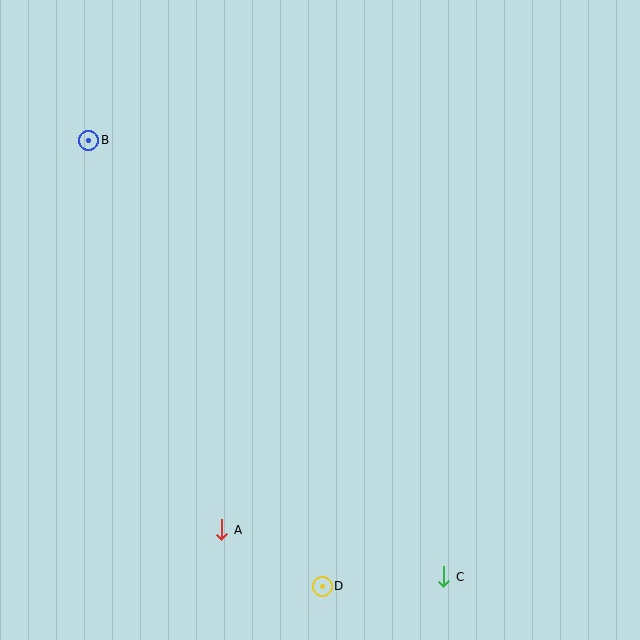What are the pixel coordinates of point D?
Point D is at (322, 586).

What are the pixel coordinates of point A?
Point A is at (222, 530).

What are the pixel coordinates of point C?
Point C is at (444, 577).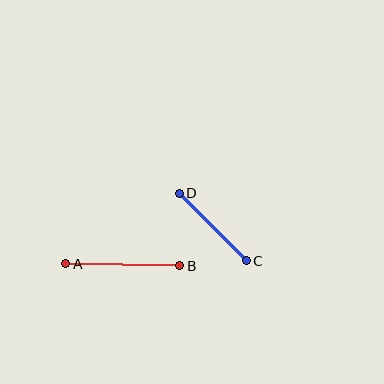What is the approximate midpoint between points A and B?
The midpoint is at approximately (123, 265) pixels.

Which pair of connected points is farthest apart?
Points A and B are farthest apart.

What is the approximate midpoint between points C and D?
The midpoint is at approximately (213, 227) pixels.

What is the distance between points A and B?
The distance is approximately 114 pixels.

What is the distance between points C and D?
The distance is approximately 95 pixels.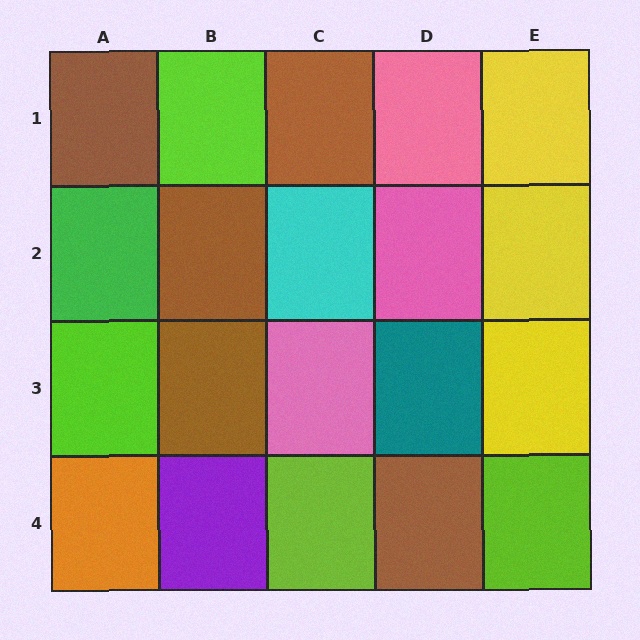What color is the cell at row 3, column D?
Teal.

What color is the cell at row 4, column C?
Lime.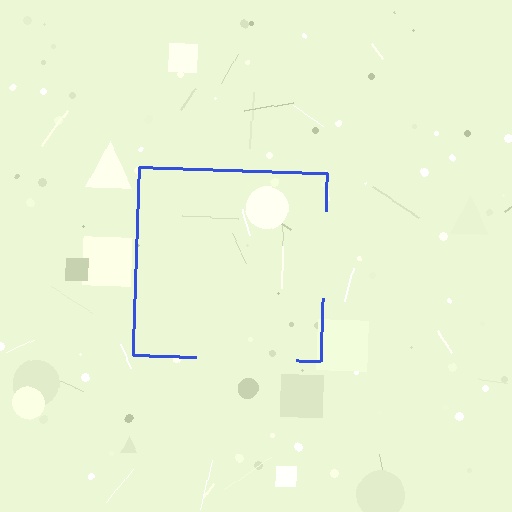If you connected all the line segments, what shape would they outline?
They would outline a square.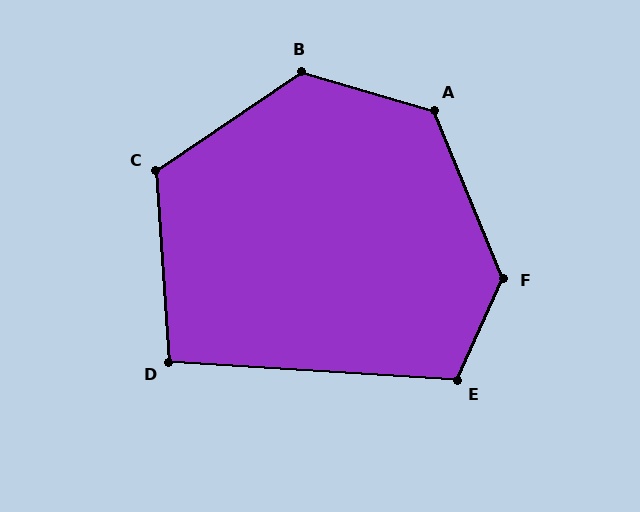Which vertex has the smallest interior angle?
D, at approximately 97 degrees.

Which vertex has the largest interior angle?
F, at approximately 133 degrees.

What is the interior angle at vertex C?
Approximately 120 degrees (obtuse).